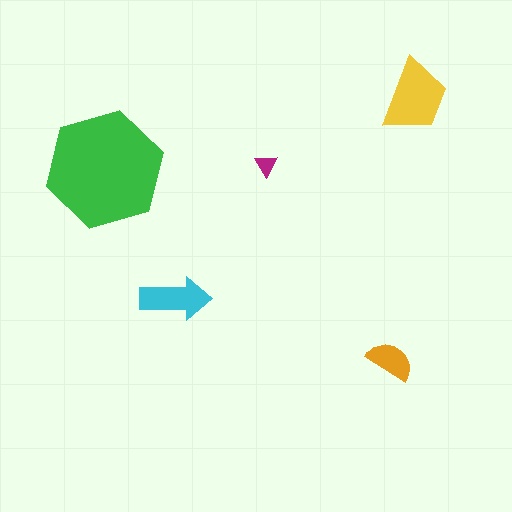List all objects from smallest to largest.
The magenta triangle, the orange semicircle, the cyan arrow, the yellow trapezoid, the green hexagon.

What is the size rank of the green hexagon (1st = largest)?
1st.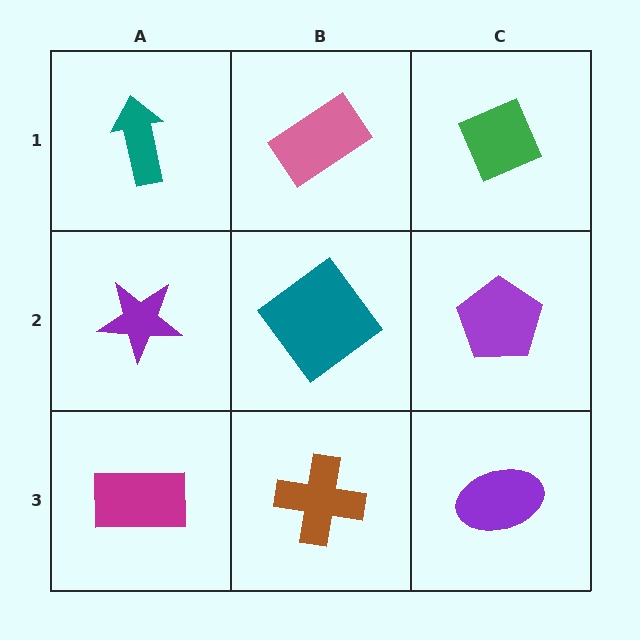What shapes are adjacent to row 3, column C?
A purple pentagon (row 2, column C), a brown cross (row 3, column B).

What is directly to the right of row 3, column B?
A purple ellipse.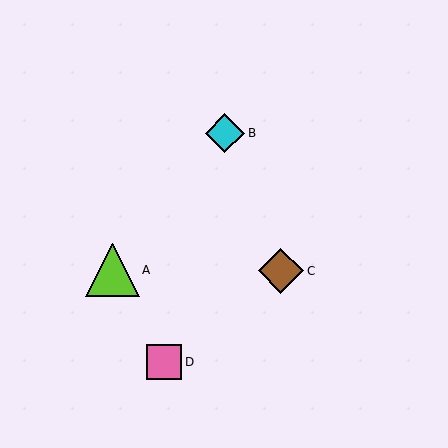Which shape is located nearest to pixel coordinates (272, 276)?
The brown diamond (labeled C) at (281, 271) is nearest to that location.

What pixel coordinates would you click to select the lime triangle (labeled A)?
Click at (112, 270) to select the lime triangle A.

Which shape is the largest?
The lime triangle (labeled A) is the largest.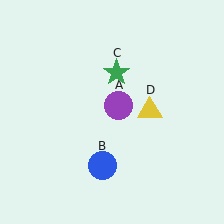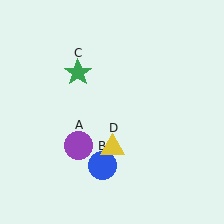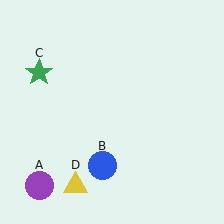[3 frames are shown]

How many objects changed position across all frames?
3 objects changed position: purple circle (object A), green star (object C), yellow triangle (object D).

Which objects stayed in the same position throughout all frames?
Blue circle (object B) remained stationary.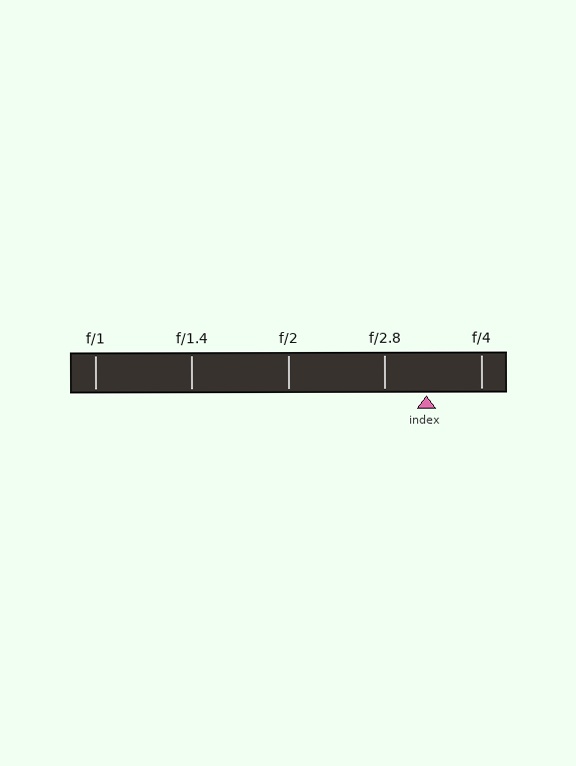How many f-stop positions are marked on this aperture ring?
There are 5 f-stop positions marked.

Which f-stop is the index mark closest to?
The index mark is closest to f/2.8.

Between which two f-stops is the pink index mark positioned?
The index mark is between f/2.8 and f/4.